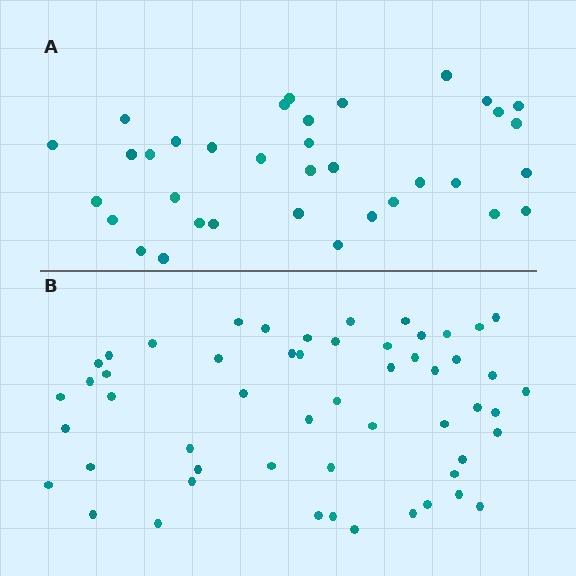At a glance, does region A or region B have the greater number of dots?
Region B (the bottom region) has more dots.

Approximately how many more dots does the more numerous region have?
Region B has approximately 20 more dots than region A.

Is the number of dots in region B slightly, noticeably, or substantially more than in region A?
Region B has substantially more. The ratio is roughly 1.5 to 1.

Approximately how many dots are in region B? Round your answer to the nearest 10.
About 50 dots. (The exact count is 54, which rounds to 50.)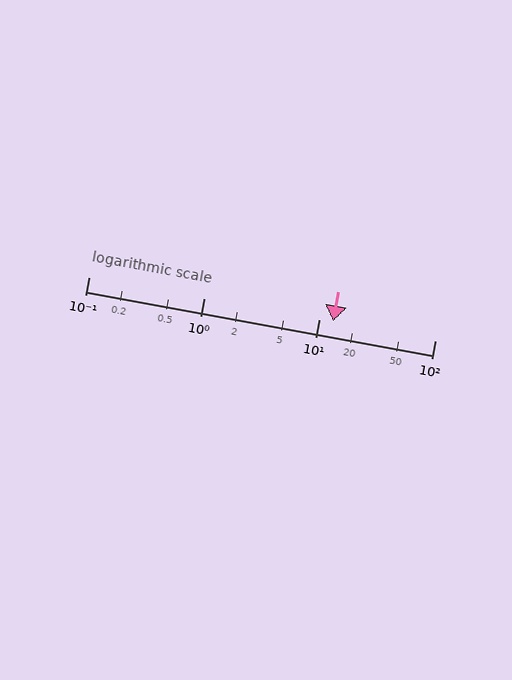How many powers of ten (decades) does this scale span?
The scale spans 3 decades, from 0.1 to 100.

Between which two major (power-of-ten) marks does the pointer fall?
The pointer is between 10 and 100.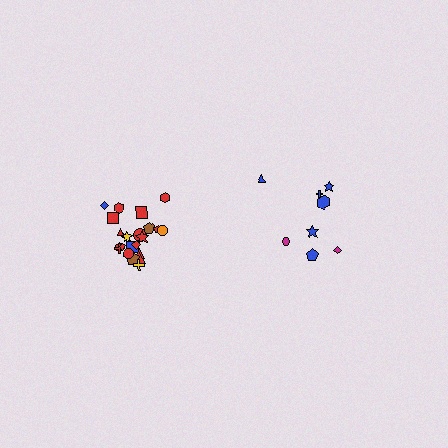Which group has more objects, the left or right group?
The left group.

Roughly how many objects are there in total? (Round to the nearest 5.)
Roughly 30 objects in total.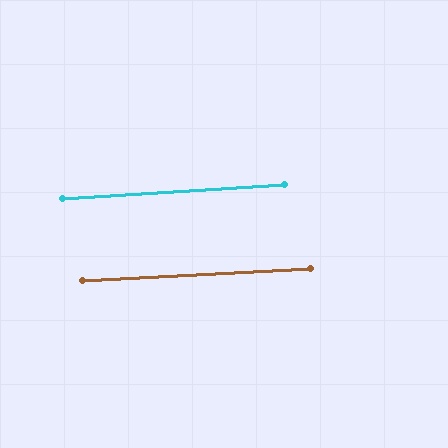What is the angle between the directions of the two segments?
Approximately 0 degrees.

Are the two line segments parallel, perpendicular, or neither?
Parallel — their directions differ by only 0.5°.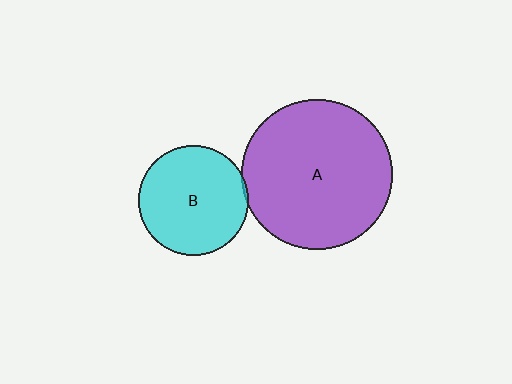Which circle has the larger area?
Circle A (purple).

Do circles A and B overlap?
Yes.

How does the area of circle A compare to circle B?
Approximately 1.9 times.